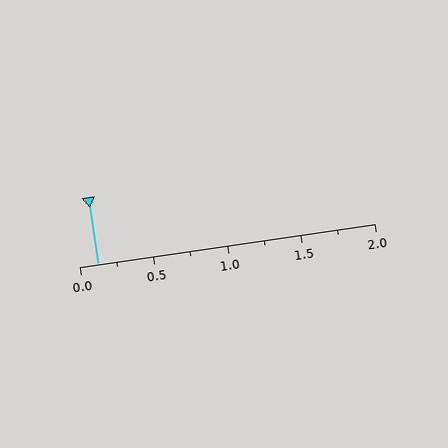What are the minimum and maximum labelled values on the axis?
The axis runs from 0.0 to 2.0.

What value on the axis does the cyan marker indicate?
The marker indicates approximately 0.12.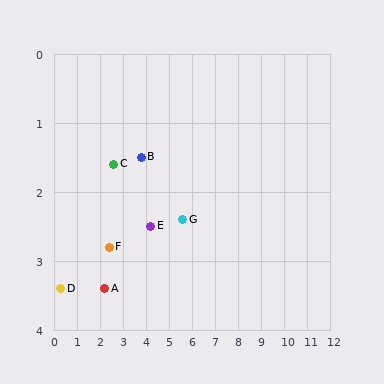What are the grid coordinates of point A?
Point A is at approximately (2.2, 3.4).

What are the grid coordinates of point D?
Point D is at approximately (0.3, 3.4).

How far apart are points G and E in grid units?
Points G and E are about 1.4 grid units apart.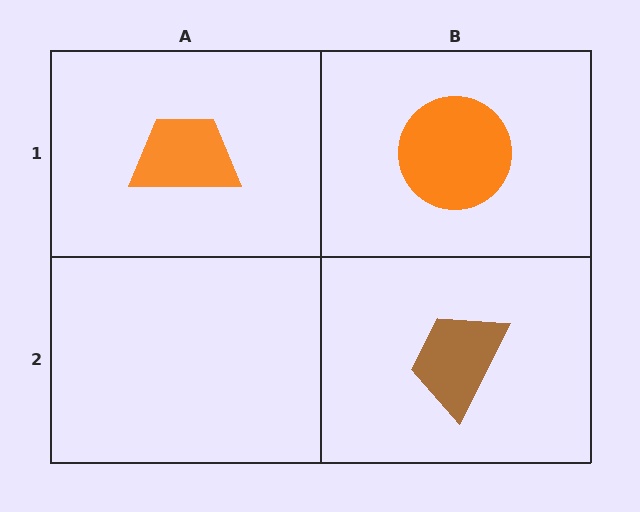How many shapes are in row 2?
1 shape.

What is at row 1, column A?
An orange trapezoid.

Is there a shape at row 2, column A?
No, that cell is empty.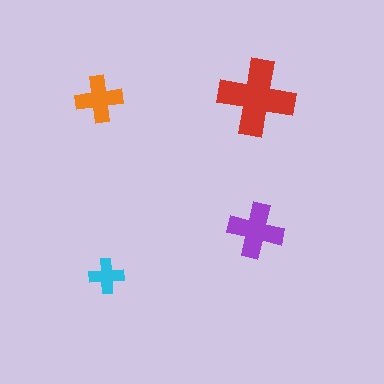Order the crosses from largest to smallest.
the red one, the purple one, the orange one, the cyan one.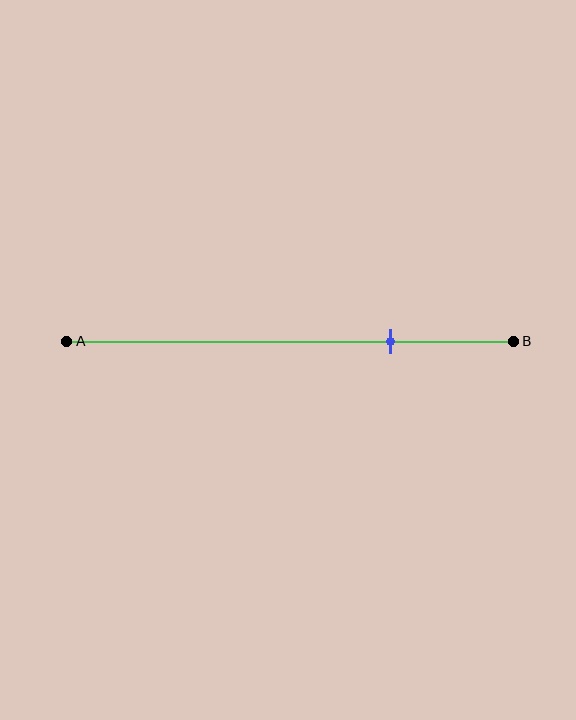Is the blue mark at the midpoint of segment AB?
No, the mark is at about 70% from A, not at the 50% midpoint.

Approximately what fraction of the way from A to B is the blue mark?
The blue mark is approximately 70% of the way from A to B.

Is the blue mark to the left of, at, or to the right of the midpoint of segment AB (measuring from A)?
The blue mark is to the right of the midpoint of segment AB.